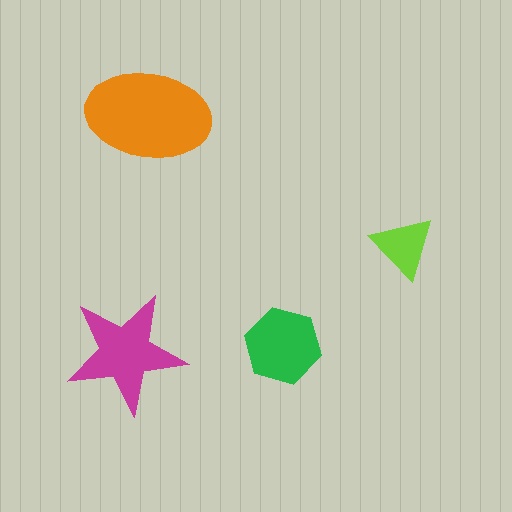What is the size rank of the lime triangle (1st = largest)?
4th.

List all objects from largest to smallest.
The orange ellipse, the magenta star, the green hexagon, the lime triangle.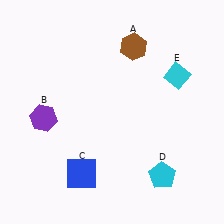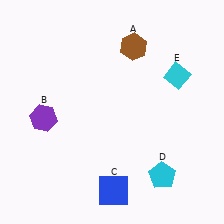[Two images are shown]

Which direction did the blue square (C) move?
The blue square (C) moved right.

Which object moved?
The blue square (C) moved right.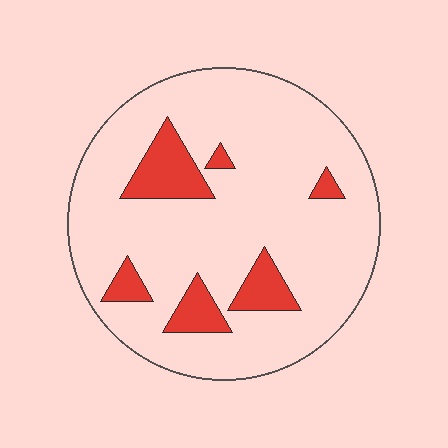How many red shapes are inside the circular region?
6.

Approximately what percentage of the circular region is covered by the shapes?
Approximately 15%.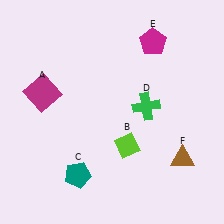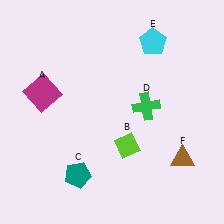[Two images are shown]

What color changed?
The pentagon (E) changed from magenta in Image 1 to cyan in Image 2.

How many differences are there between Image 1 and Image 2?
There is 1 difference between the two images.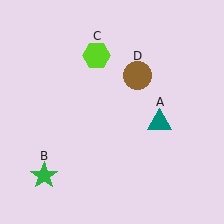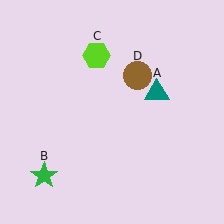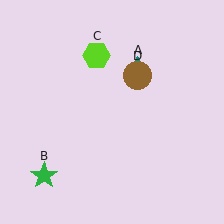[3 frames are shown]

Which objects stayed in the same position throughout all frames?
Green star (object B) and lime hexagon (object C) and brown circle (object D) remained stationary.